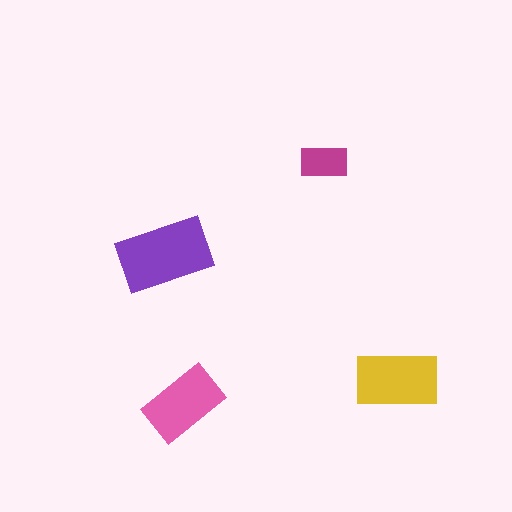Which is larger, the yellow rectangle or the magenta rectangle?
The yellow one.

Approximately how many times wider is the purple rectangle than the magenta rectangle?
About 2 times wider.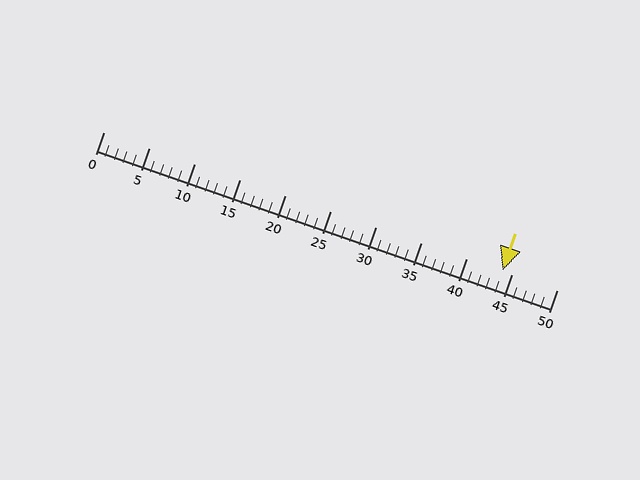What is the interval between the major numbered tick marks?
The major tick marks are spaced 5 units apart.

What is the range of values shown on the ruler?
The ruler shows values from 0 to 50.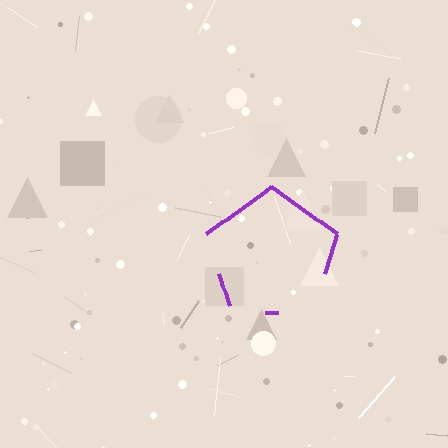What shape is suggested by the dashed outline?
The dashed outline suggests a pentagon.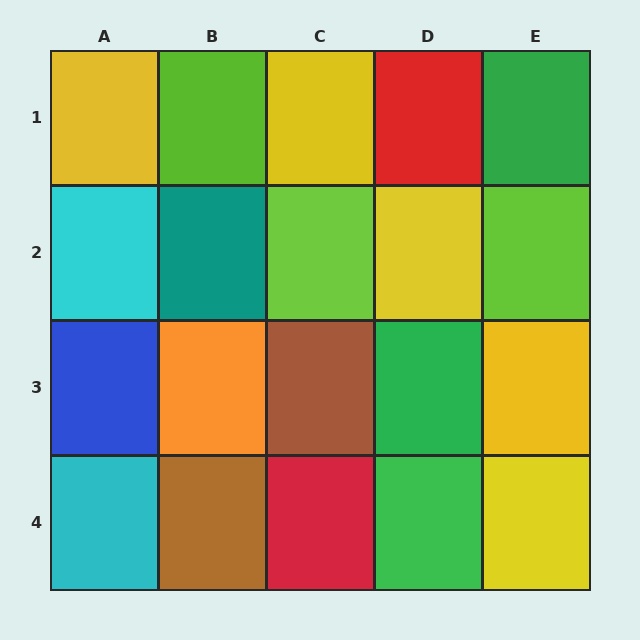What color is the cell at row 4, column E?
Yellow.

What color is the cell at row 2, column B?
Teal.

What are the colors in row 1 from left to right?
Yellow, lime, yellow, red, green.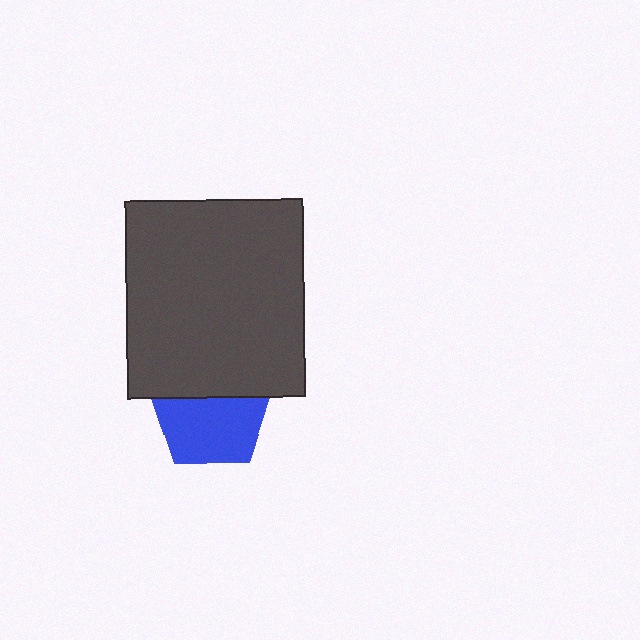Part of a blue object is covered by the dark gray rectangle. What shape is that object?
It is a pentagon.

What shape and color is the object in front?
The object in front is a dark gray rectangle.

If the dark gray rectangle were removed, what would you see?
You would see the complete blue pentagon.